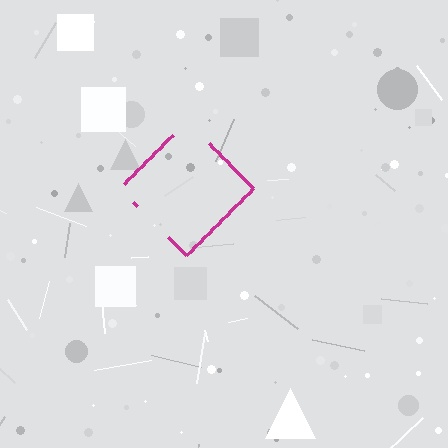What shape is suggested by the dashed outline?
The dashed outline suggests a diamond.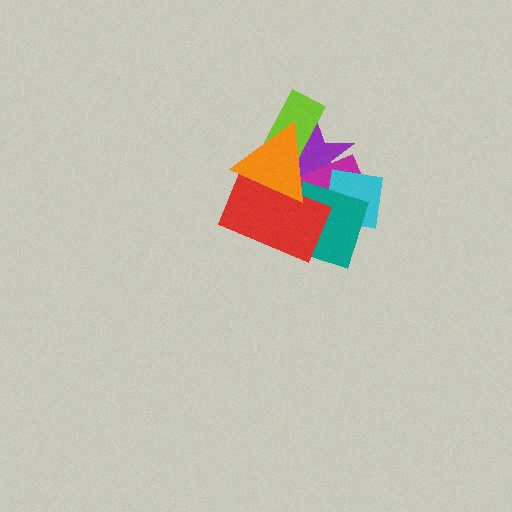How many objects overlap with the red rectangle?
4 objects overlap with the red rectangle.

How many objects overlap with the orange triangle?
4 objects overlap with the orange triangle.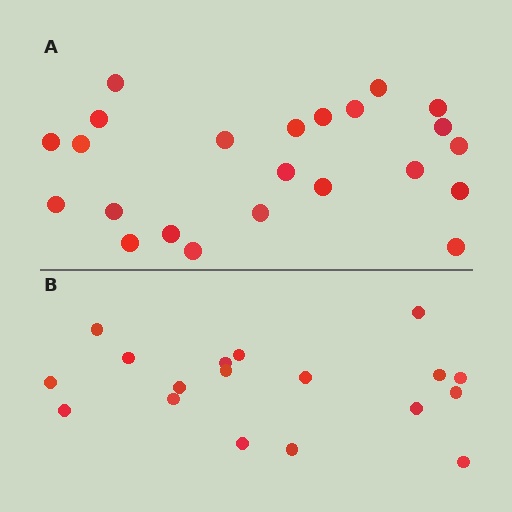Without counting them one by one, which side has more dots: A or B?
Region A (the top region) has more dots.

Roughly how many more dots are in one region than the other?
Region A has about 5 more dots than region B.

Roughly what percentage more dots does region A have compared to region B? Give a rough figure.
About 30% more.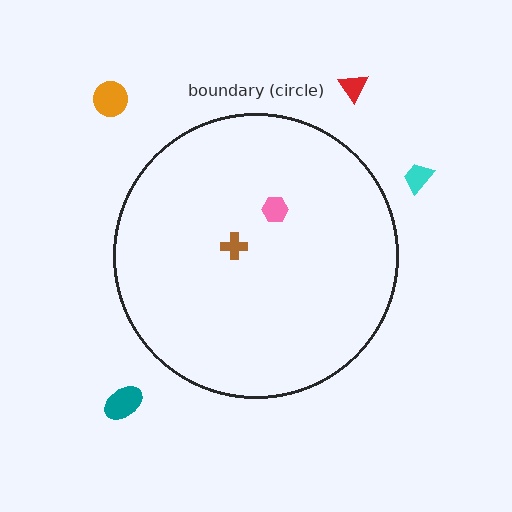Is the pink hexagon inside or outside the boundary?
Inside.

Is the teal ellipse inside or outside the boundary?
Outside.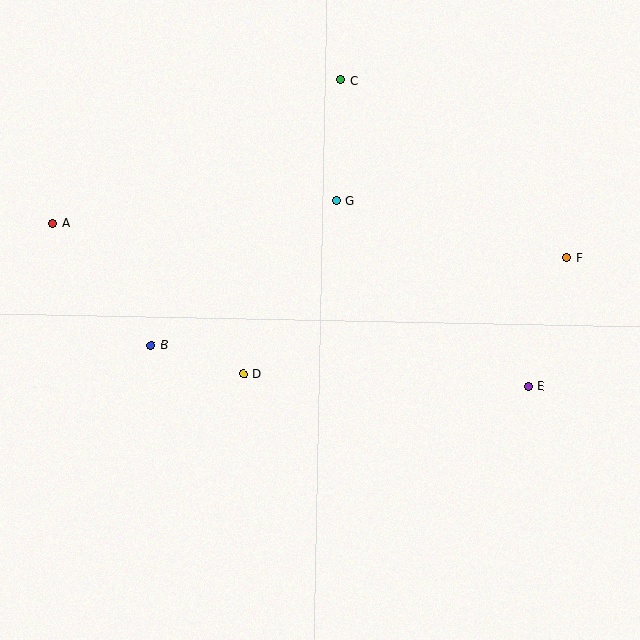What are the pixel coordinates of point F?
Point F is at (567, 258).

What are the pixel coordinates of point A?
Point A is at (53, 223).